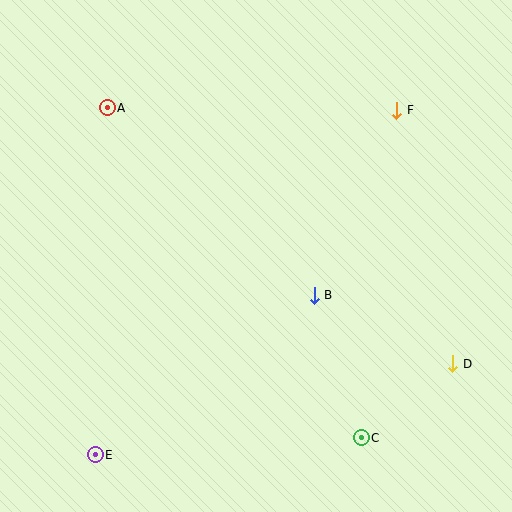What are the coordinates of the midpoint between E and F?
The midpoint between E and F is at (246, 282).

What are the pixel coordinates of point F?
Point F is at (397, 110).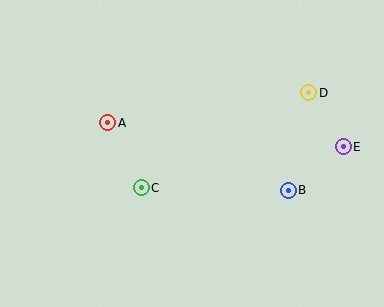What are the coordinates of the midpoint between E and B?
The midpoint between E and B is at (316, 168).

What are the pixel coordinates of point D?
Point D is at (309, 93).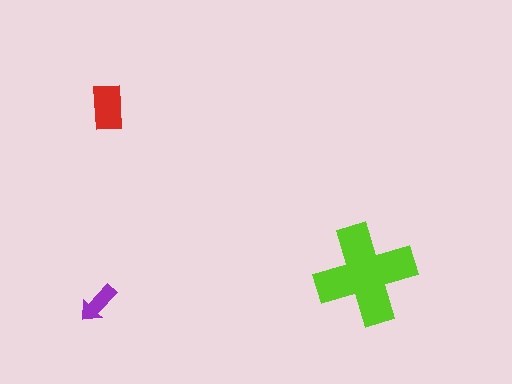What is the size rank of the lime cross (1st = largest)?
1st.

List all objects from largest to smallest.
The lime cross, the red rectangle, the purple arrow.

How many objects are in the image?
There are 3 objects in the image.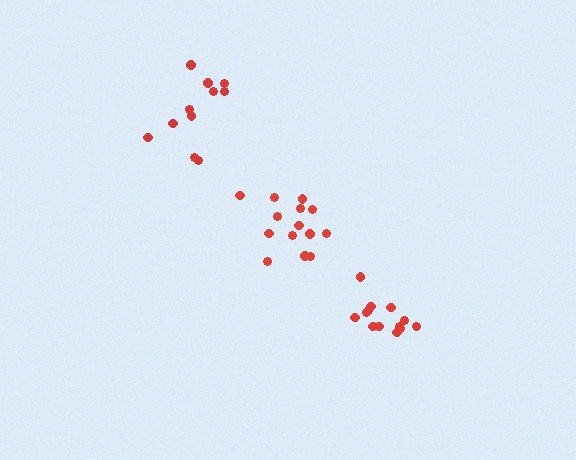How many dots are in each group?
Group 1: 14 dots, Group 2: 13 dots, Group 3: 11 dots (38 total).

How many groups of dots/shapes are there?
There are 3 groups.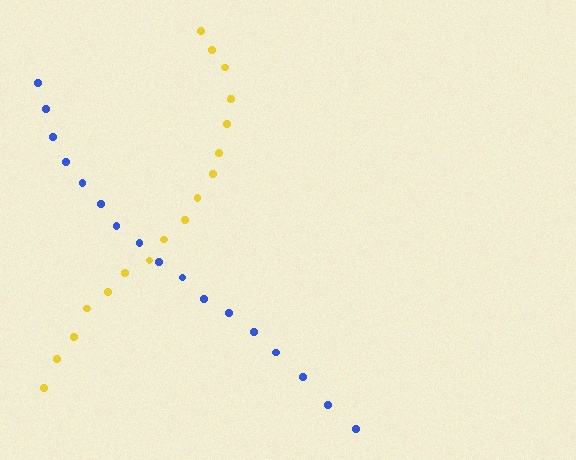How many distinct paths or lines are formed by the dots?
There are 2 distinct paths.